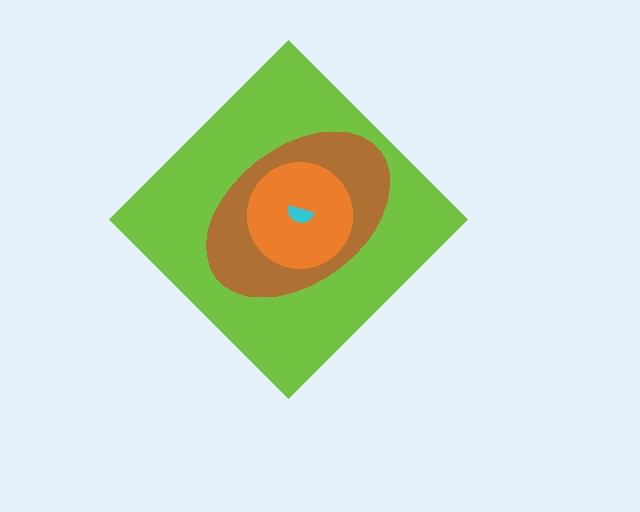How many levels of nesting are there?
4.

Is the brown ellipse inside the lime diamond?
Yes.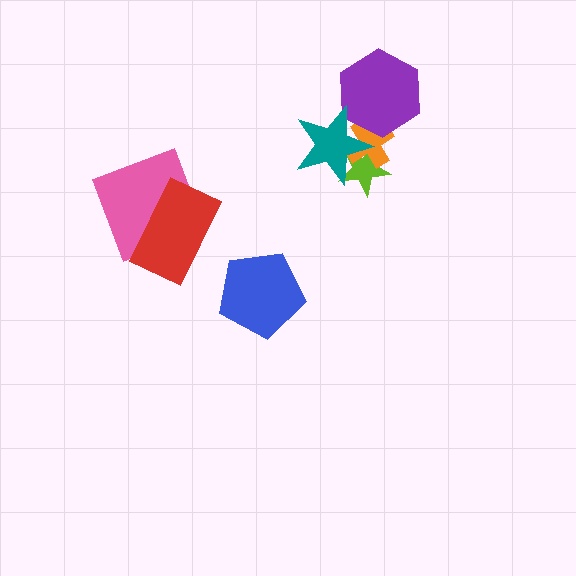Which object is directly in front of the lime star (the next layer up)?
The orange cross is directly in front of the lime star.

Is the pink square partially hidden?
Yes, it is partially covered by another shape.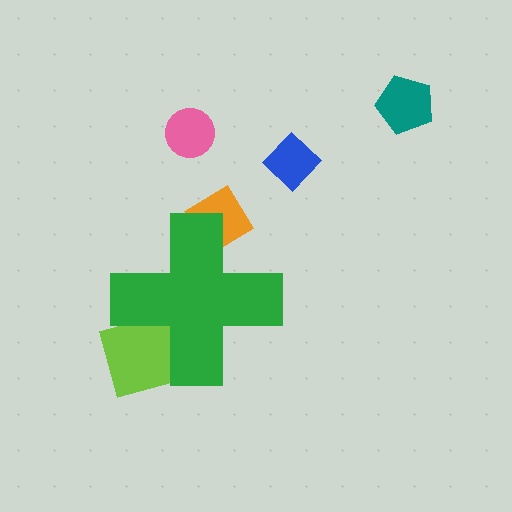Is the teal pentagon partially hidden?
No, the teal pentagon is fully visible.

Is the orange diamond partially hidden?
Yes, the orange diamond is partially hidden behind the green cross.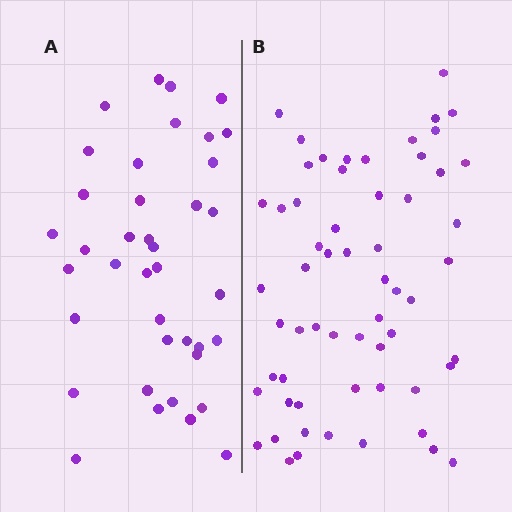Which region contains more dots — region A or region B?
Region B (the right region) has more dots.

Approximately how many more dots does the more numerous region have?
Region B has approximately 20 more dots than region A.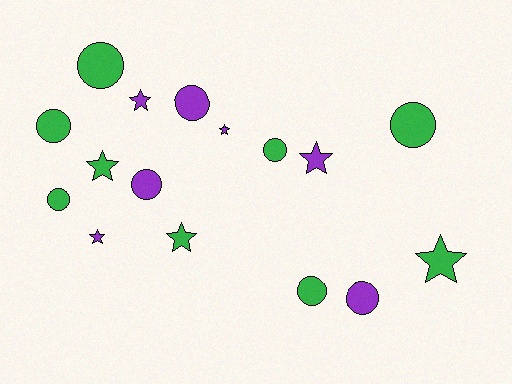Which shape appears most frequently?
Circle, with 9 objects.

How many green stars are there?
There are 3 green stars.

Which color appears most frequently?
Green, with 9 objects.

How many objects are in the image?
There are 16 objects.